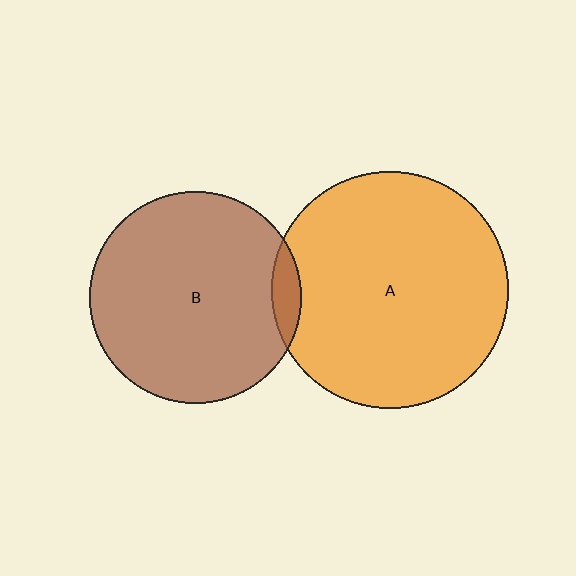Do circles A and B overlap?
Yes.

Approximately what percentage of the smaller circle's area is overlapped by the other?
Approximately 5%.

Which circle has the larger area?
Circle A (orange).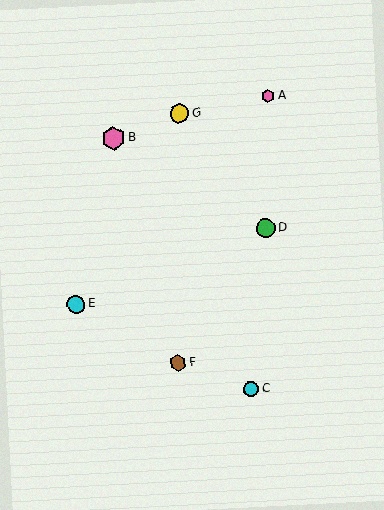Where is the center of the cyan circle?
The center of the cyan circle is at (251, 389).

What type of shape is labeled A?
Shape A is a pink hexagon.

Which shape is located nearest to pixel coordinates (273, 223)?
The green circle (labeled D) at (265, 229) is nearest to that location.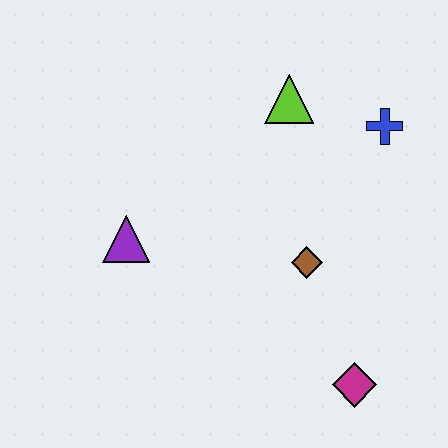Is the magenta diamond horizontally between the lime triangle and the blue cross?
Yes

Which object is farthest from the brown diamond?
The purple triangle is farthest from the brown diamond.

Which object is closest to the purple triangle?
The brown diamond is closest to the purple triangle.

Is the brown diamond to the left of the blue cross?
Yes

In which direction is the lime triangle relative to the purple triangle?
The lime triangle is to the right of the purple triangle.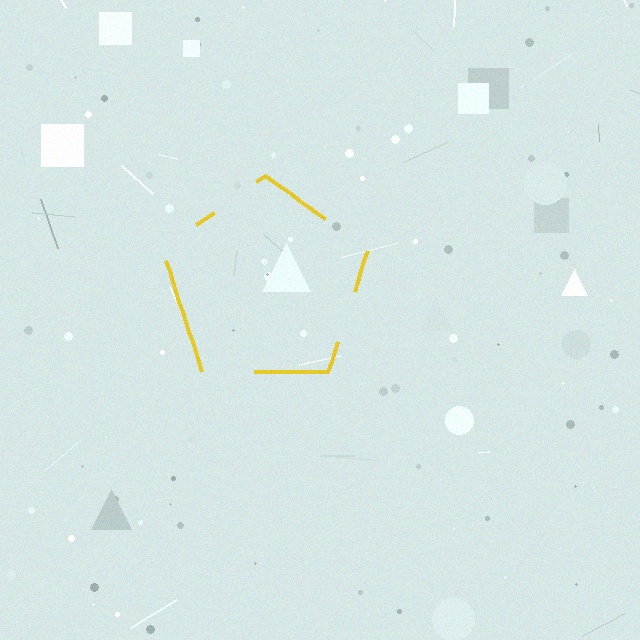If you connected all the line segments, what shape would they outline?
They would outline a pentagon.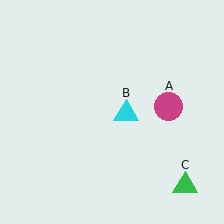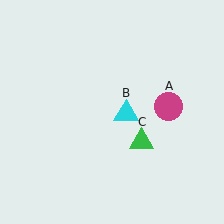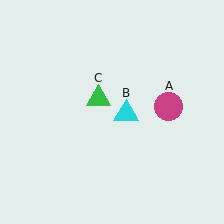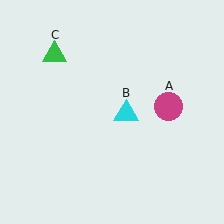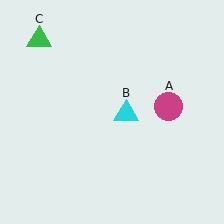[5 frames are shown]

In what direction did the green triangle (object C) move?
The green triangle (object C) moved up and to the left.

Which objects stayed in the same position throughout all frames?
Magenta circle (object A) and cyan triangle (object B) remained stationary.